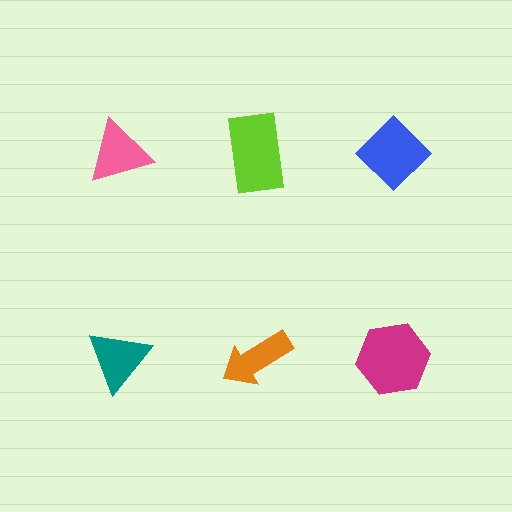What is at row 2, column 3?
A magenta hexagon.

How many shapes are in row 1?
3 shapes.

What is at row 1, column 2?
A lime rectangle.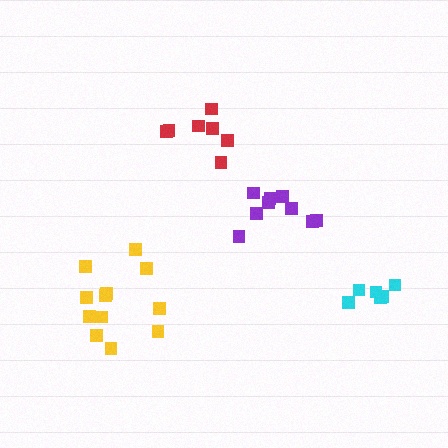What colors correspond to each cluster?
The clusters are colored: cyan, red, yellow, purple.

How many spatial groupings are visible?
There are 4 spatial groupings.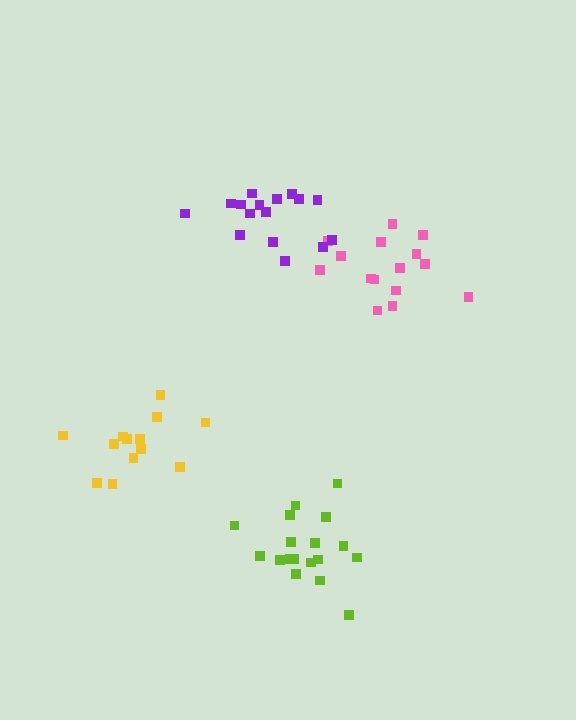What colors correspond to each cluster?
The clusters are colored: yellow, pink, purple, lime.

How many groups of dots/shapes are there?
There are 4 groups.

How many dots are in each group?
Group 1: 14 dots, Group 2: 15 dots, Group 3: 16 dots, Group 4: 18 dots (63 total).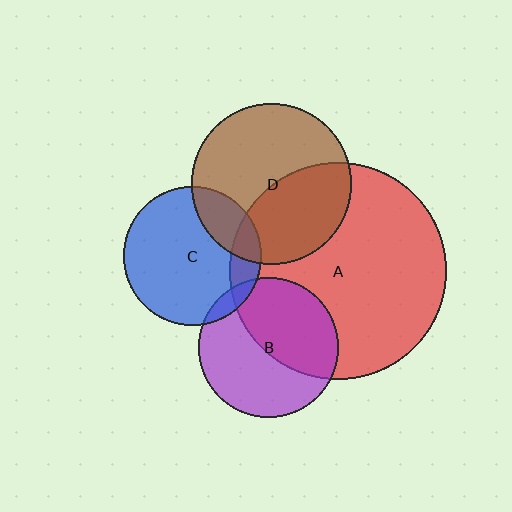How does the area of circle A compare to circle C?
Approximately 2.5 times.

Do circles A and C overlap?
Yes.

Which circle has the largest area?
Circle A (red).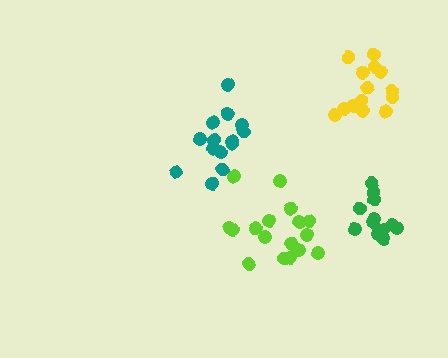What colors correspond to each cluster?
The clusters are colored: lime, teal, green, yellow.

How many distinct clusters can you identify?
There are 4 distinct clusters.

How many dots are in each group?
Group 1: 17 dots, Group 2: 15 dots, Group 3: 14 dots, Group 4: 14 dots (60 total).